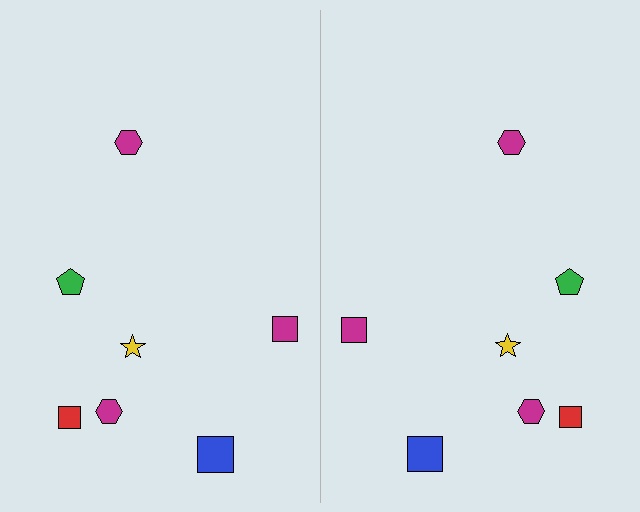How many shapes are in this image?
There are 14 shapes in this image.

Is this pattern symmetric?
Yes, this pattern has bilateral (reflection) symmetry.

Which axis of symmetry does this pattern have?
The pattern has a vertical axis of symmetry running through the center of the image.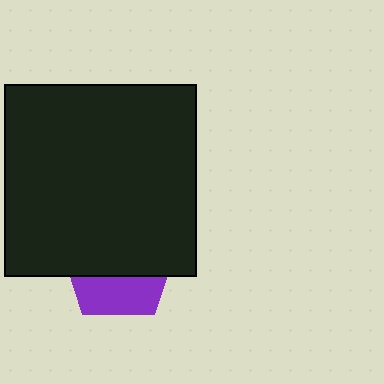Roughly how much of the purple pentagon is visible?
A small part of it is visible (roughly 35%).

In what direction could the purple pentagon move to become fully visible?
The purple pentagon could move down. That would shift it out from behind the black square entirely.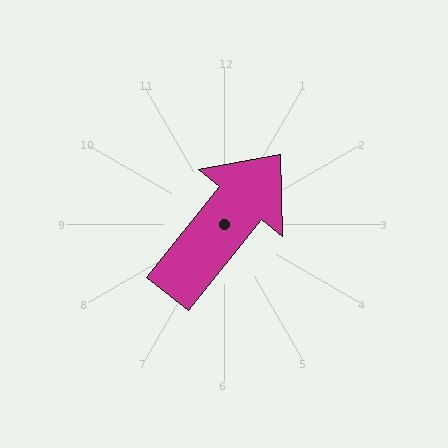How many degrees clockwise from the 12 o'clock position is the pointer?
Approximately 39 degrees.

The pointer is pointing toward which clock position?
Roughly 1 o'clock.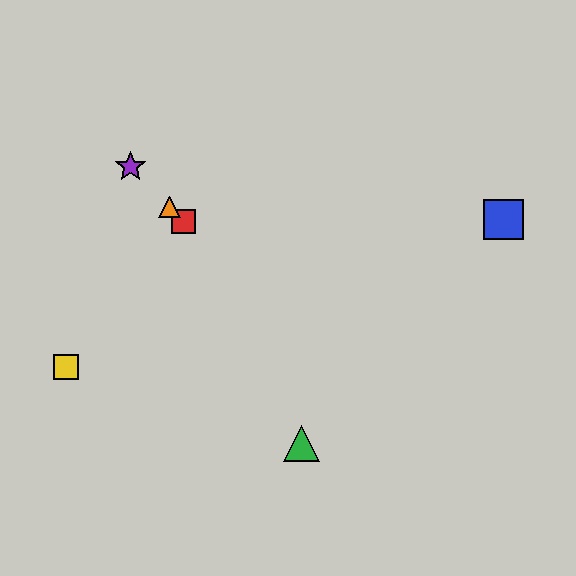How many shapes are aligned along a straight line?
3 shapes (the red square, the purple star, the orange triangle) are aligned along a straight line.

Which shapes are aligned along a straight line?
The red square, the purple star, the orange triangle are aligned along a straight line.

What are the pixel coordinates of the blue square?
The blue square is at (504, 220).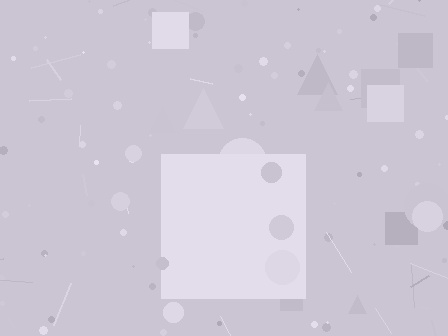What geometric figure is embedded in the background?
A square is embedded in the background.